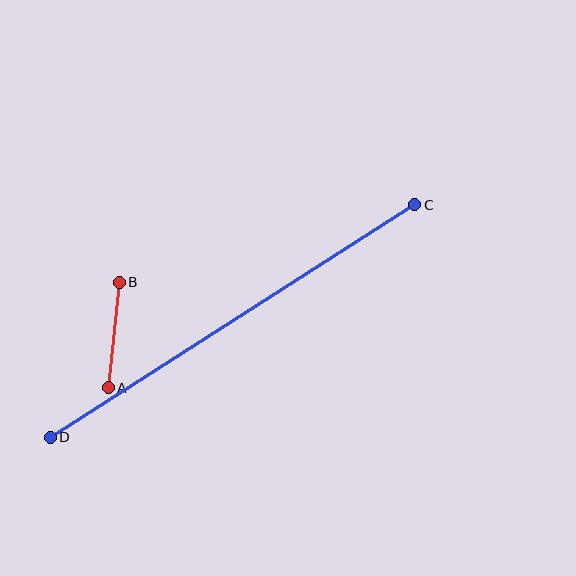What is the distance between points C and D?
The distance is approximately 432 pixels.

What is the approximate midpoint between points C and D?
The midpoint is at approximately (233, 321) pixels.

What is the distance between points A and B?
The distance is approximately 106 pixels.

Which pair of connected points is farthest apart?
Points C and D are farthest apart.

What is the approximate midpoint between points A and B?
The midpoint is at approximately (114, 335) pixels.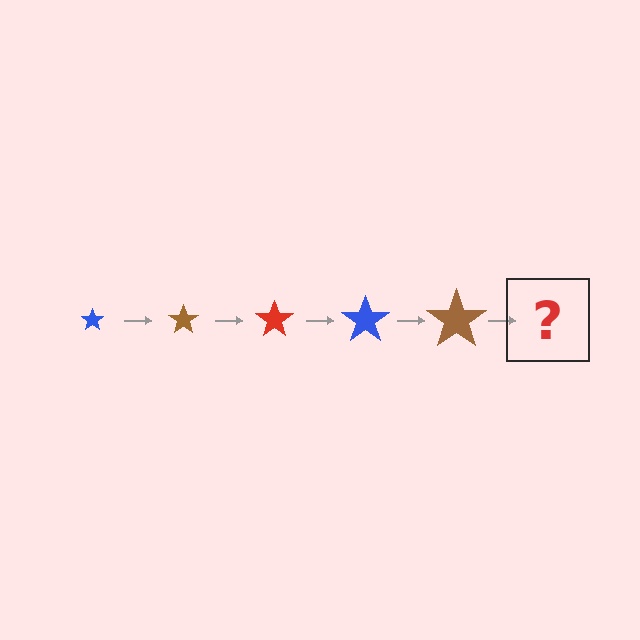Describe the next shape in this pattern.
It should be a red star, larger than the previous one.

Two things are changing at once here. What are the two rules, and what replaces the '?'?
The two rules are that the star grows larger each step and the color cycles through blue, brown, and red. The '?' should be a red star, larger than the previous one.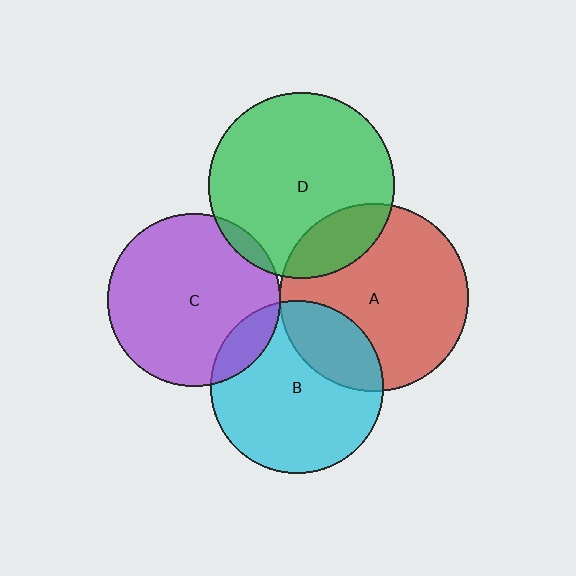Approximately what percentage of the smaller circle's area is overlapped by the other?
Approximately 5%.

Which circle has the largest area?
Circle A (red).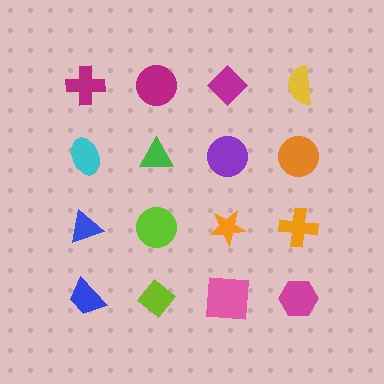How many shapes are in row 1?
4 shapes.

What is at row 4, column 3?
A pink square.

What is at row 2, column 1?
A cyan ellipse.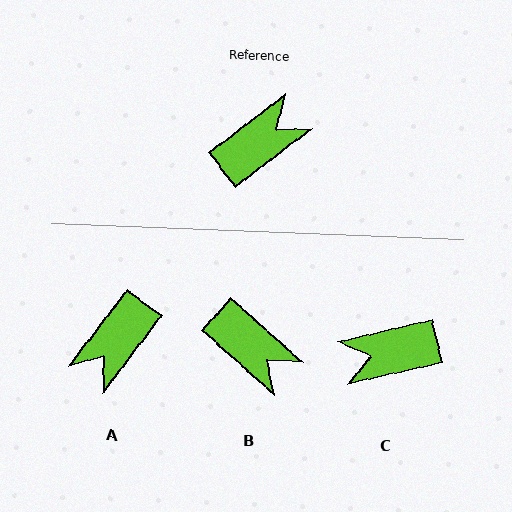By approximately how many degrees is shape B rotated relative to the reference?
Approximately 79 degrees clockwise.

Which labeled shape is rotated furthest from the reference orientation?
A, about 164 degrees away.